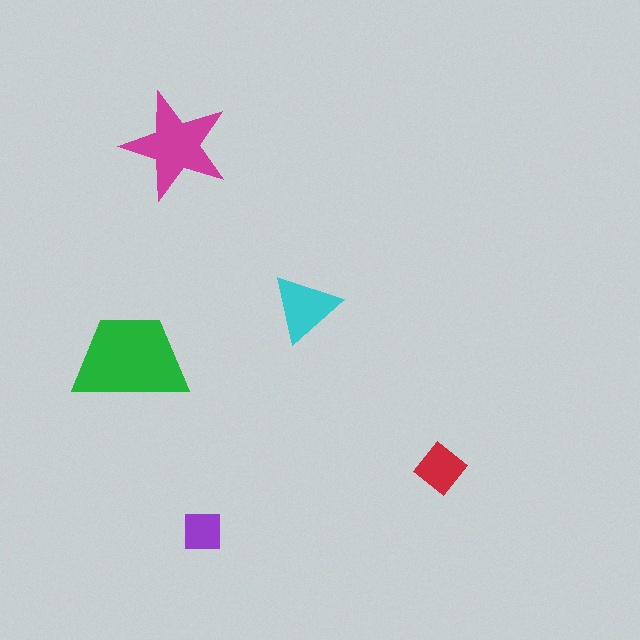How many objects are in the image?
There are 5 objects in the image.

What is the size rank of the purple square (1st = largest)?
5th.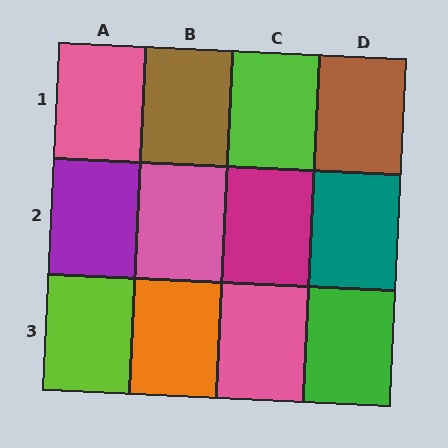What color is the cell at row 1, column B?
Brown.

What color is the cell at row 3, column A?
Lime.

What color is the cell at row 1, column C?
Lime.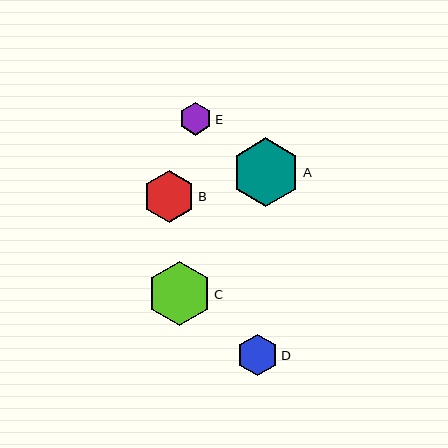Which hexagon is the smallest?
Hexagon E is the smallest with a size of approximately 33 pixels.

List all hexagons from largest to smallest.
From largest to smallest: A, C, B, D, E.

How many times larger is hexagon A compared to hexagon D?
Hexagon A is approximately 1.7 times the size of hexagon D.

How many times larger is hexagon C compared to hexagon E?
Hexagon C is approximately 2.0 times the size of hexagon E.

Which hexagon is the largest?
Hexagon A is the largest with a size of approximately 69 pixels.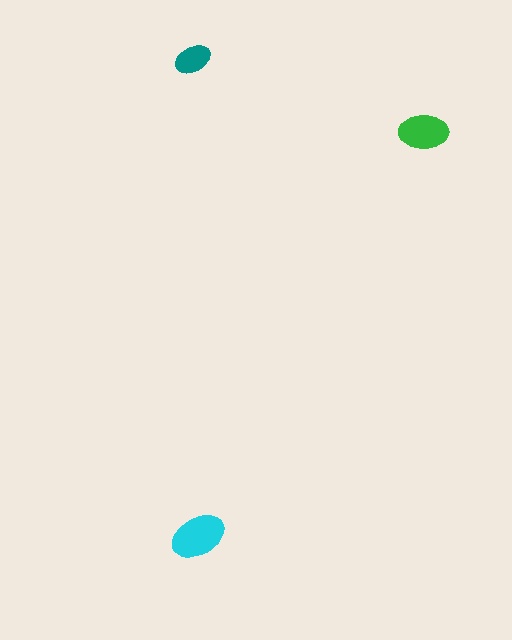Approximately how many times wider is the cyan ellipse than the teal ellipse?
About 1.5 times wider.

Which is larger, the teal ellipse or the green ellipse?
The green one.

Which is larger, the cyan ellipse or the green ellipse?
The cyan one.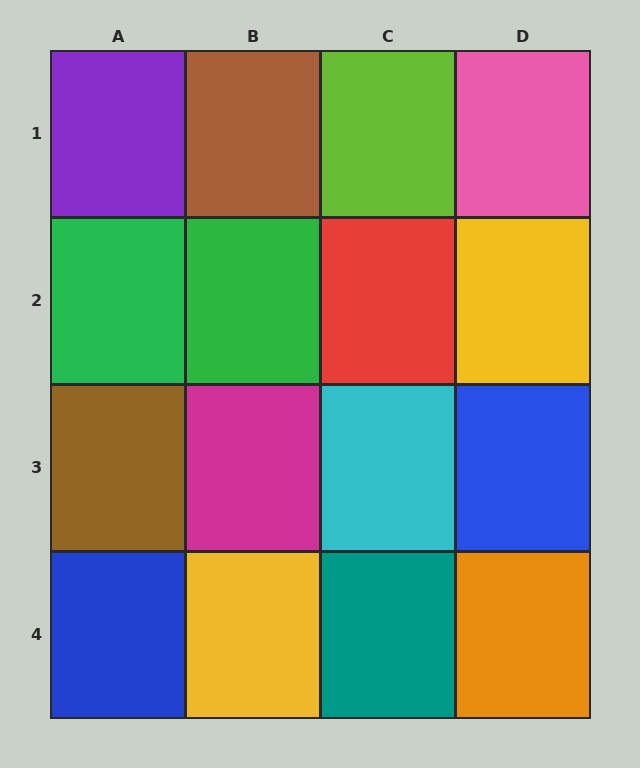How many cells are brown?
2 cells are brown.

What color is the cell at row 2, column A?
Green.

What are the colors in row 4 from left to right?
Blue, yellow, teal, orange.